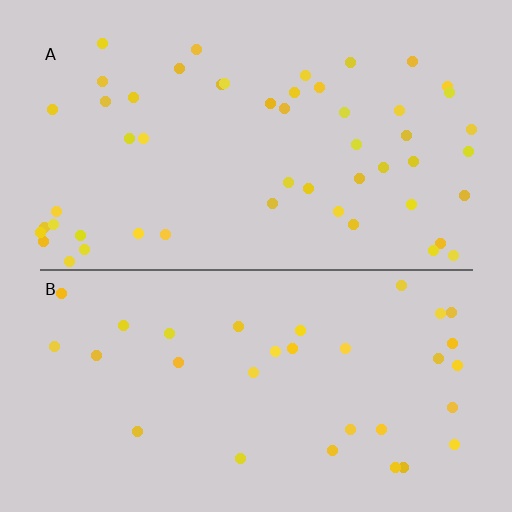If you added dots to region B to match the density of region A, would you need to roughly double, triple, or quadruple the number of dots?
Approximately double.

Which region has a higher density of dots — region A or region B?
A (the top).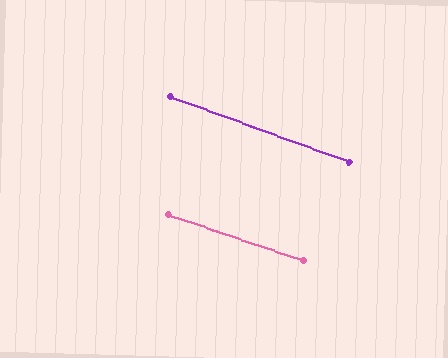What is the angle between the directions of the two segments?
Approximately 1 degree.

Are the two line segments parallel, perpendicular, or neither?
Parallel — their directions differ by only 1.3°.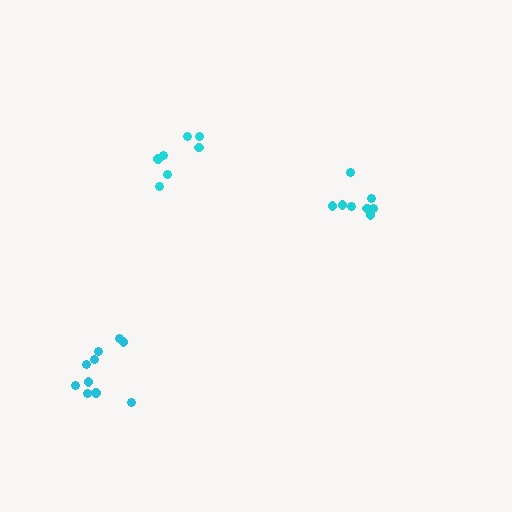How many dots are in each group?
Group 1: 10 dots, Group 2: 8 dots, Group 3: 7 dots (25 total).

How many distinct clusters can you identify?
There are 3 distinct clusters.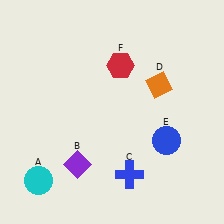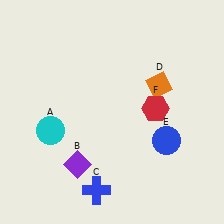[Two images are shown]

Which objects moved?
The objects that moved are: the cyan circle (A), the blue cross (C), the red hexagon (F).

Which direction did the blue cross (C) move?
The blue cross (C) moved left.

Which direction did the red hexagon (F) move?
The red hexagon (F) moved down.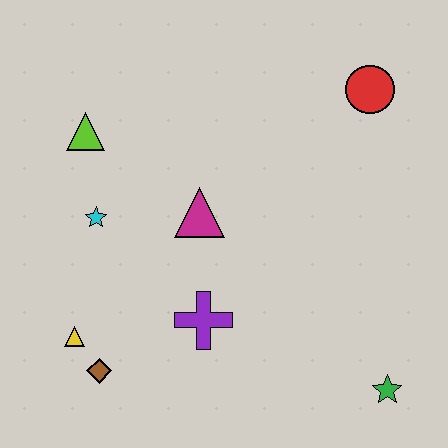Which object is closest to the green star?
The purple cross is closest to the green star.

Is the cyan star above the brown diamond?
Yes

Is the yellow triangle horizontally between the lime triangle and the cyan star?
No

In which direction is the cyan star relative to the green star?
The cyan star is to the left of the green star.